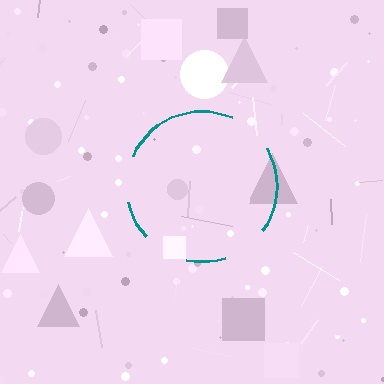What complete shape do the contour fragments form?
The contour fragments form a circle.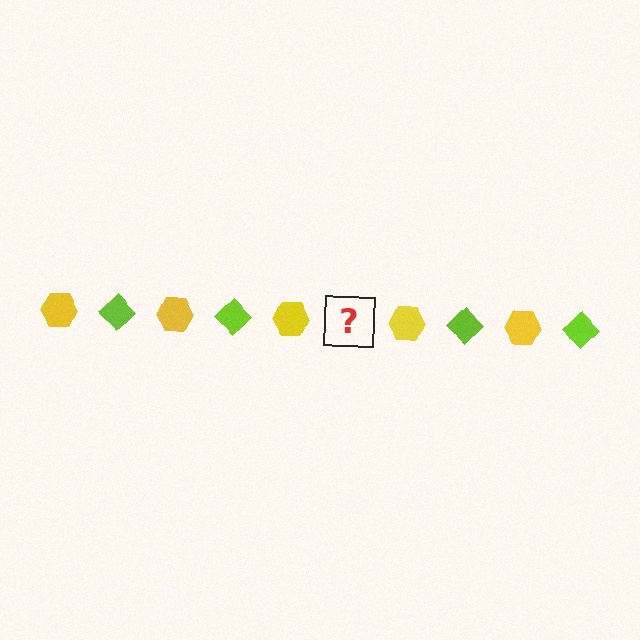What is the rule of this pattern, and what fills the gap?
The rule is that the pattern alternates between yellow hexagon and lime diamond. The gap should be filled with a lime diamond.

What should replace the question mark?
The question mark should be replaced with a lime diamond.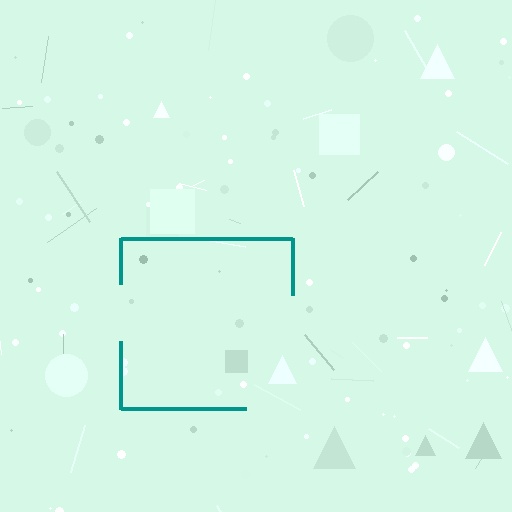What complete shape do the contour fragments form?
The contour fragments form a square.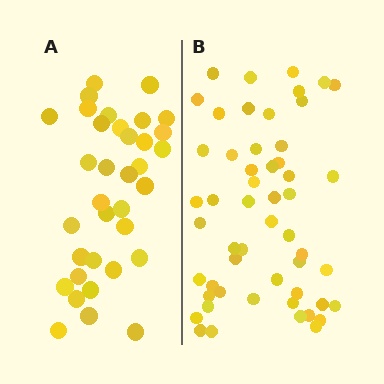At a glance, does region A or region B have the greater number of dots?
Region B (the right region) has more dots.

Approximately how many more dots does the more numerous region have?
Region B has approximately 20 more dots than region A.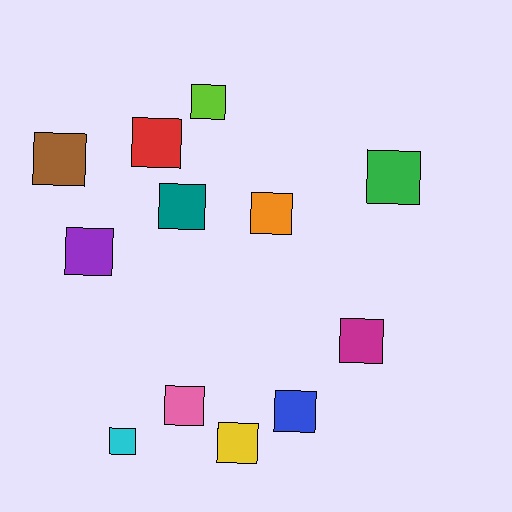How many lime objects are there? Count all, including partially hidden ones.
There is 1 lime object.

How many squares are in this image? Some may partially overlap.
There are 12 squares.